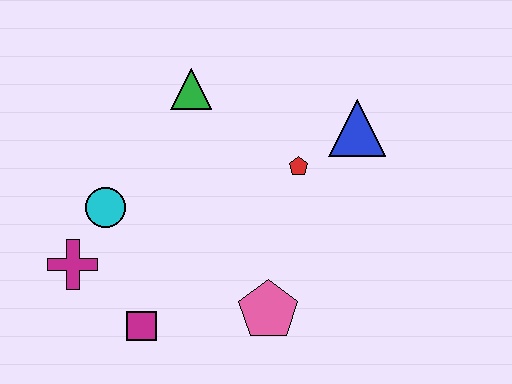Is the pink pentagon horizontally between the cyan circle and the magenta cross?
No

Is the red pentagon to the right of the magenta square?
Yes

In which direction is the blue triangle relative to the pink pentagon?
The blue triangle is above the pink pentagon.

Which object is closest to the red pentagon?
The blue triangle is closest to the red pentagon.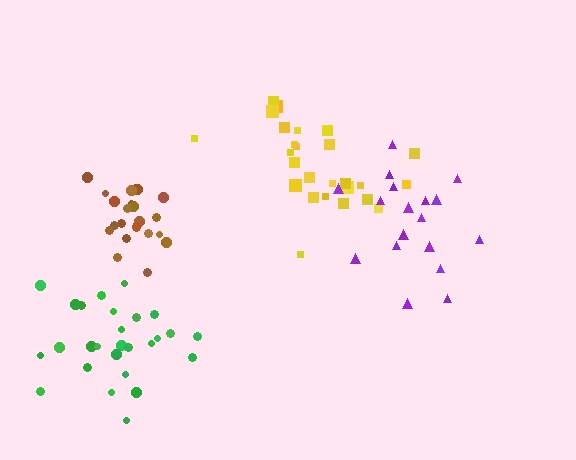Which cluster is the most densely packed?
Brown.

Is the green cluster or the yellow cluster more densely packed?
Yellow.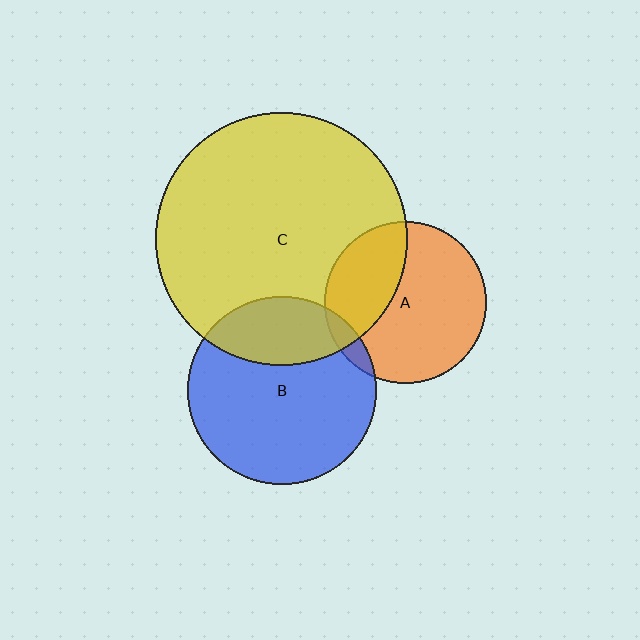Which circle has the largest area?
Circle C (yellow).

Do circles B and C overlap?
Yes.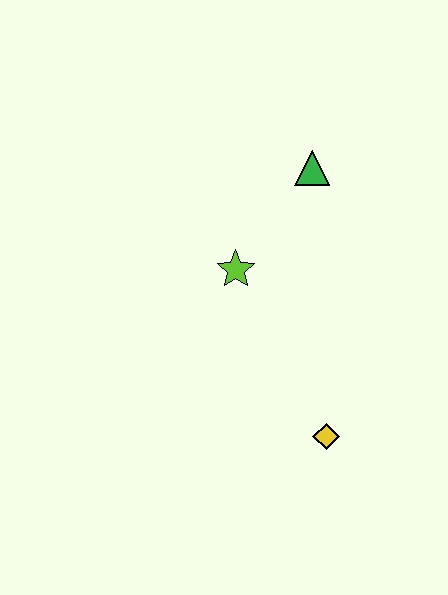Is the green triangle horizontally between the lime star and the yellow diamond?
Yes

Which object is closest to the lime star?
The green triangle is closest to the lime star.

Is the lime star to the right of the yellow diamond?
No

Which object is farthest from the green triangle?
The yellow diamond is farthest from the green triangle.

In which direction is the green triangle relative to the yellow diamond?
The green triangle is above the yellow diamond.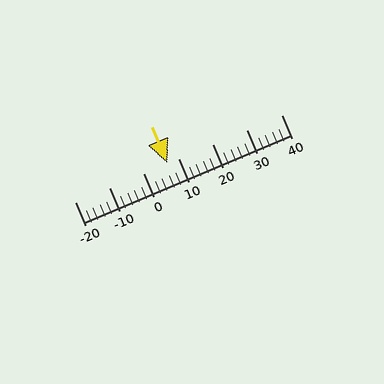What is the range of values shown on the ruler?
The ruler shows values from -20 to 40.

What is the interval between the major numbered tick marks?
The major tick marks are spaced 10 units apart.